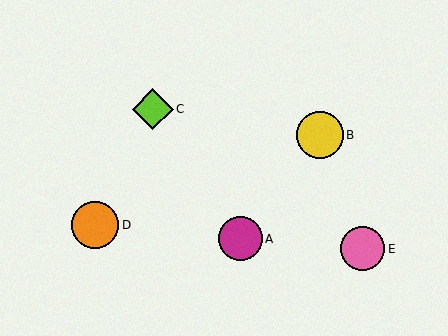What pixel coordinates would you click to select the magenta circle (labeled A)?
Click at (240, 239) to select the magenta circle A.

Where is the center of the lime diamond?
The center of the lime diamond is at (153, 109).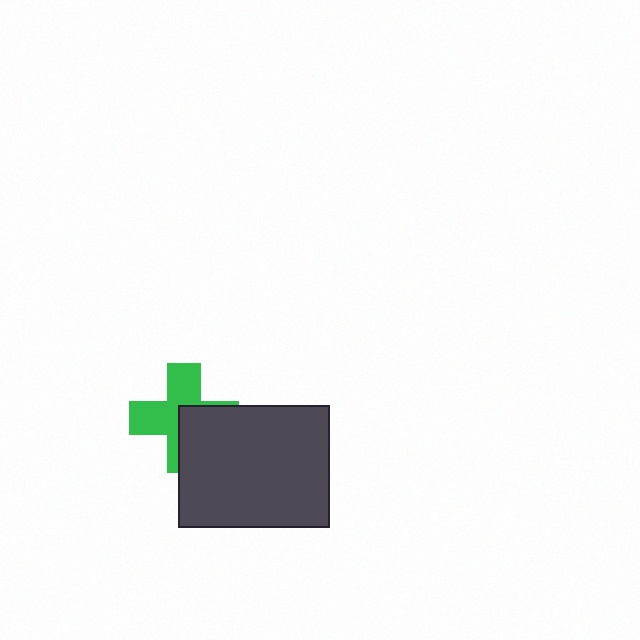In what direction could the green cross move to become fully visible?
The green cross could move toward the upper-left. That would shift it out from behind the dark gray rectangle entirely.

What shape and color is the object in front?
The object in front is a dark gray rectangle.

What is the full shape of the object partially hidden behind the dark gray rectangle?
The partially hidden object is a green cross.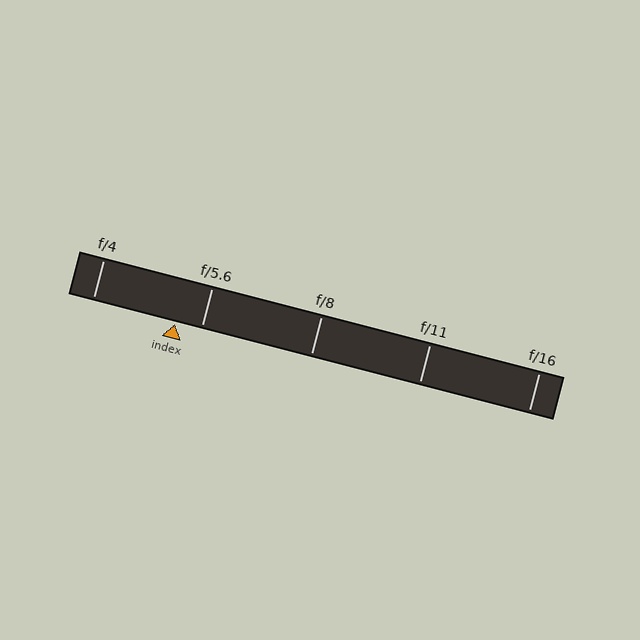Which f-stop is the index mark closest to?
The index mark is closest to f/5.6.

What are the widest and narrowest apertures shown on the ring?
The widest aperture shown is f/4 and the narrowest is f/16.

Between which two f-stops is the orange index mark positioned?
The index mark is between f/4 and f/5.6.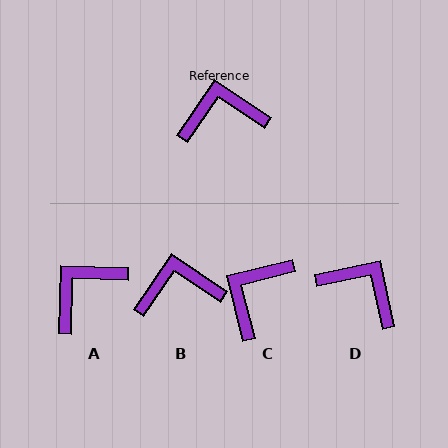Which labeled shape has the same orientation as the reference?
B.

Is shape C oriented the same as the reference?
No, it is off by about 48 degrees.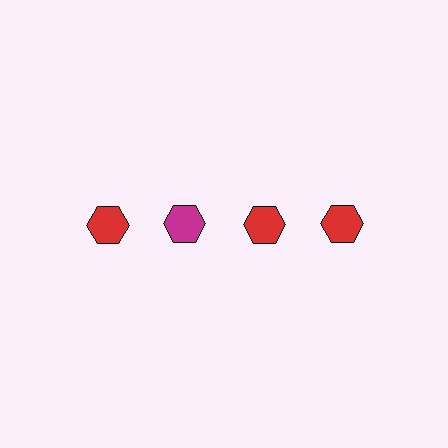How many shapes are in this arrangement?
There are 4 shapes arranged in a grid pattern.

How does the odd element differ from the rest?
It has a different color: magenta instead of red.